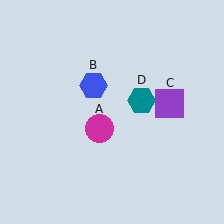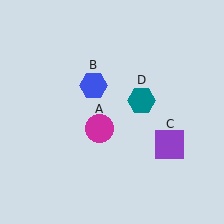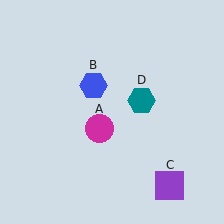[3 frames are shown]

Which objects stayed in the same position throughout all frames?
Magenta circle (object A) and blue hexagon (object B) and teal hexagon (object D) remained stationary.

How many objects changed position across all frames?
1 object changed position: purple square (object C).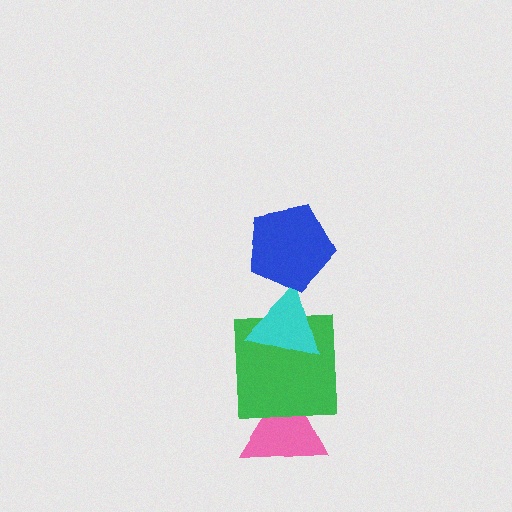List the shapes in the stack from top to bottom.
From top to bottom: the blue pentagon, the cyan triangle, the green square, the pink triangle.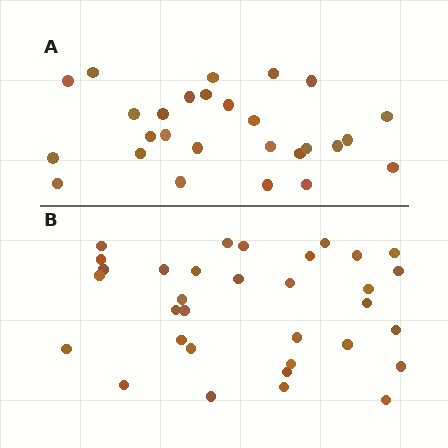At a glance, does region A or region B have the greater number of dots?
Region B (the bottom region) has more dots.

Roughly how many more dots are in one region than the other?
Region B has about 6 more dots than region A.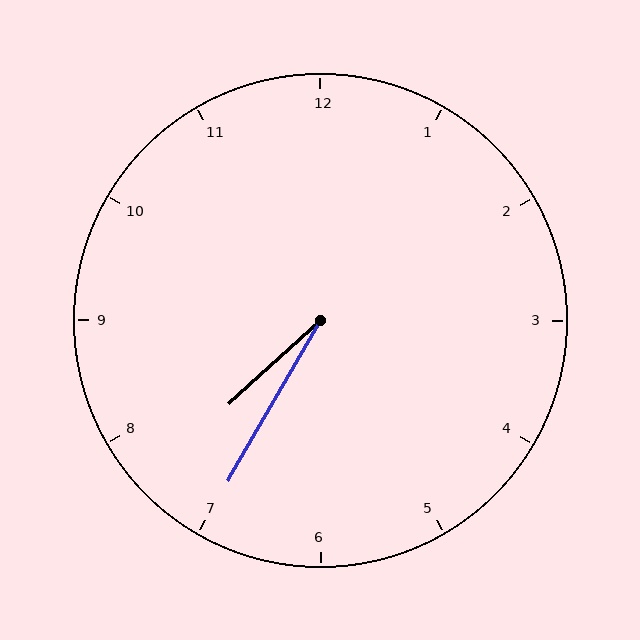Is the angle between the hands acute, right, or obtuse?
It is acute.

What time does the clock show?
7:35.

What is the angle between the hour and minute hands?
Approximately 18 degrees.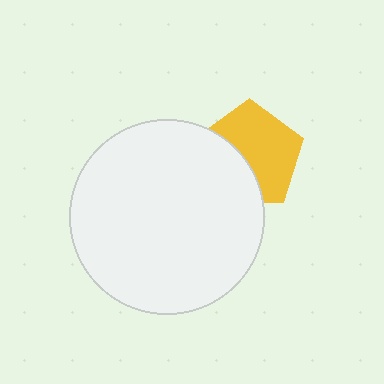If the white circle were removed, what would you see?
You would see the complete yellow pentagon.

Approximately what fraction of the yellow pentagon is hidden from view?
Roughly 39% of the yellow pentagon is hidden behind the white circle.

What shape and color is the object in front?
The object in front is a white circle.